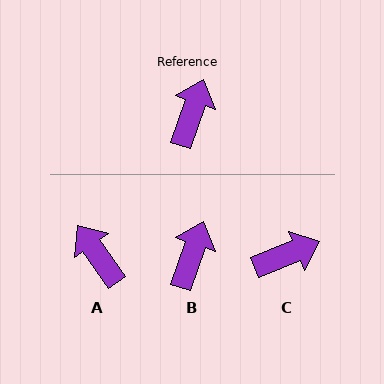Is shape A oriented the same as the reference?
No, it is off by about 54 degrees.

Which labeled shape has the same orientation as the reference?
B.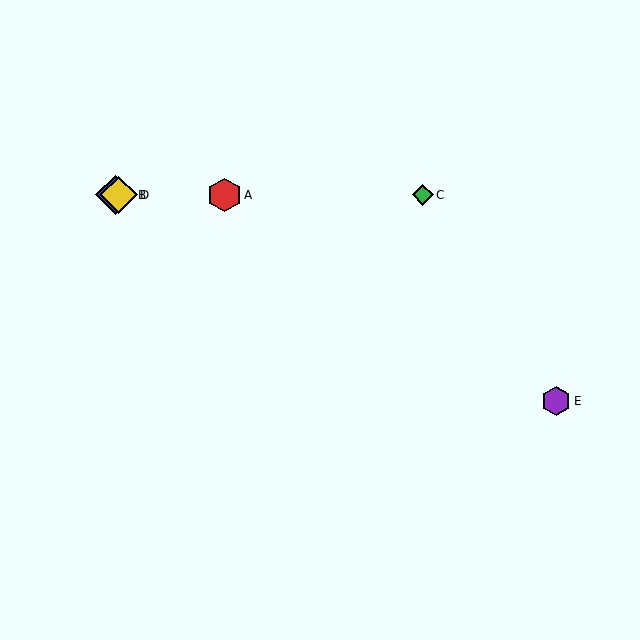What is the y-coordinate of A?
Object A is at y≈195.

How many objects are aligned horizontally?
4 objects (A, B, C, D) are aligned horizontally.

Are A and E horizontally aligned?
No, A is at y≈195 and E is at y≈401.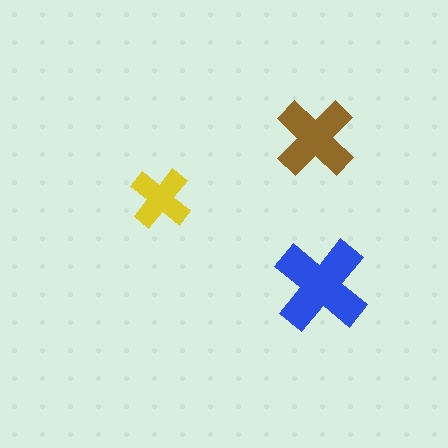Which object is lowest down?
The blue cross is bottommost.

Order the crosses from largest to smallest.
the blue one, the brown one, the yellow one.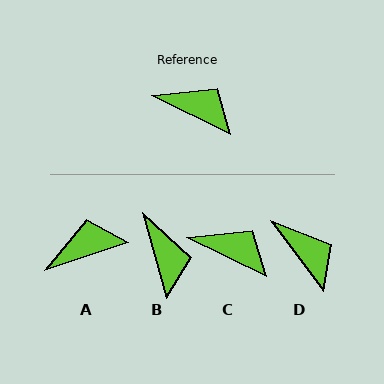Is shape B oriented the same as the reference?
No, it is off by about 48 degrees.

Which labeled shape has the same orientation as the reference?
C.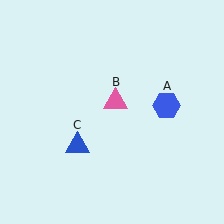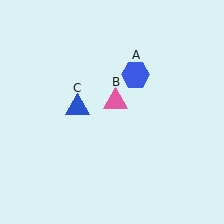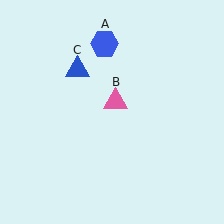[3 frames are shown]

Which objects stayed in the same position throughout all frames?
Pink triangle (object B) remained stationary.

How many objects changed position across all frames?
2 objects changed position: blue hexagon (object A), blue triangle (object C).